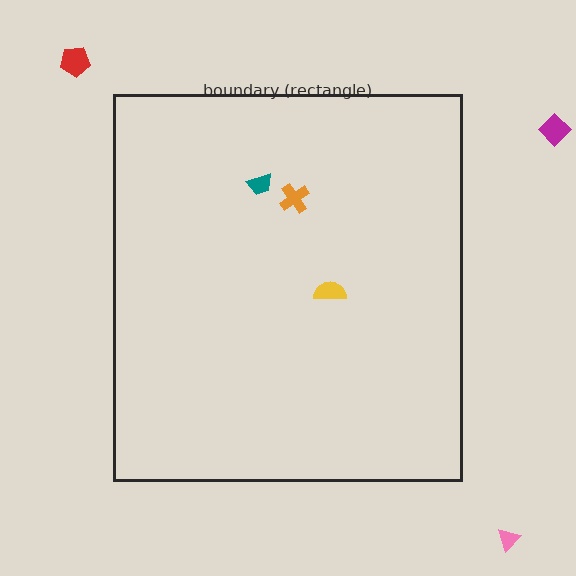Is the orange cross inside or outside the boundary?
Inside.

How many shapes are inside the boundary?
3 inside, 3 outside.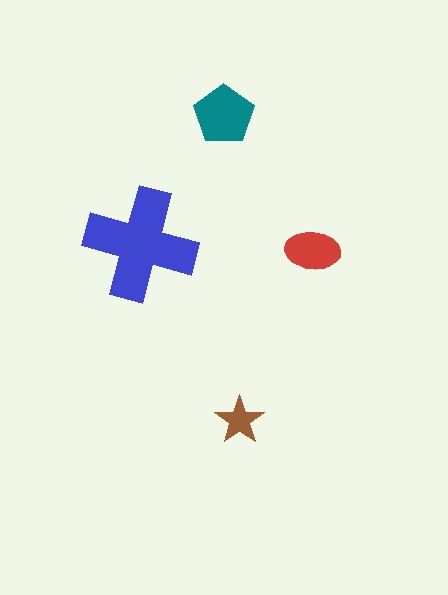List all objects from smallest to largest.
The brown star, the red ellipse, the teal pentagon, the blue cross.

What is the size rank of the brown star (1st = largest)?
4th.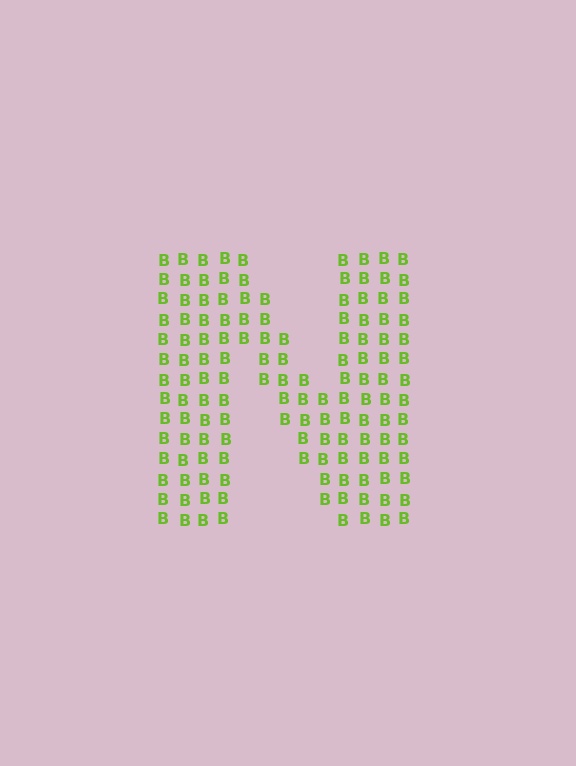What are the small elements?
The small elements are letter B's.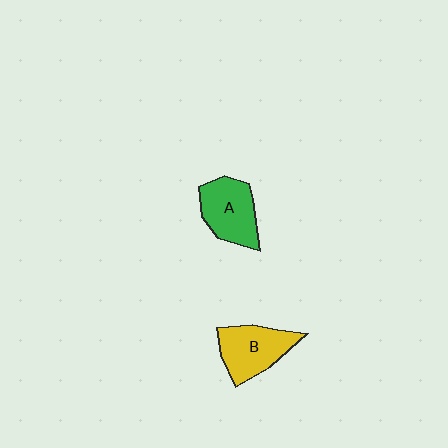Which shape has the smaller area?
Shape A (green).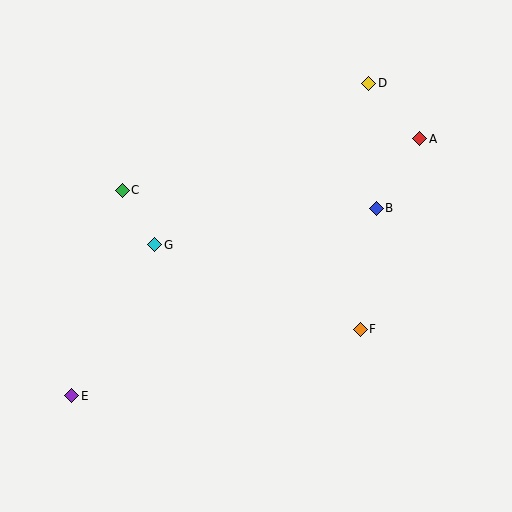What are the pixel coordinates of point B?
Point B is at (376, 208).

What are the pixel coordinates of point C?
Point C is at (122, 190).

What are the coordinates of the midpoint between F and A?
The midpoint between F and A is at (390, 234).